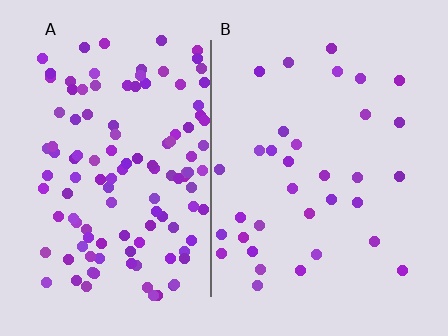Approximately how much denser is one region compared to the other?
Approximately 3.6× — region A over region B.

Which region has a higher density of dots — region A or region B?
A (the left).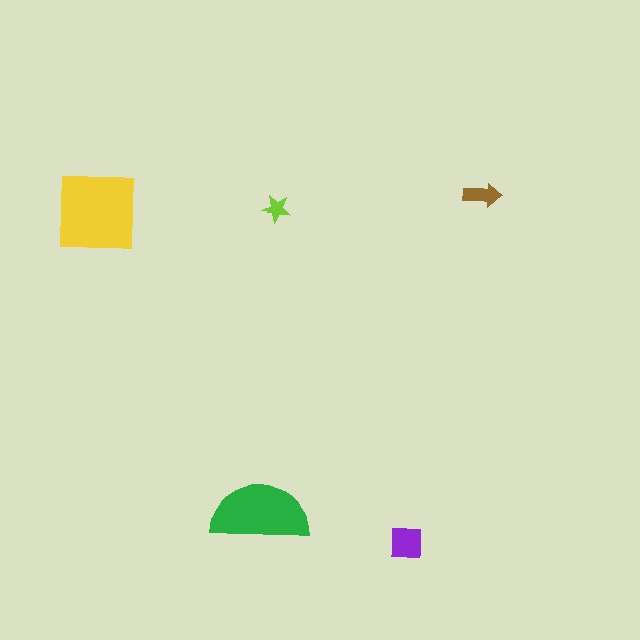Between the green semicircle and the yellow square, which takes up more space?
The yellow square.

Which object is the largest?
The yellow square.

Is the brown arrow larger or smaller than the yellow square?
Smaller.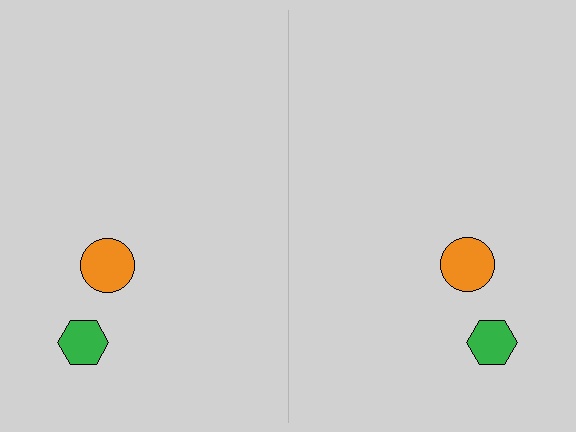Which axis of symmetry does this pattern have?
The pattern has a vertical axis of symmetry running through the center of the image.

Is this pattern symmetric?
Yes, this pattern has bilateral (reflection) symmetry.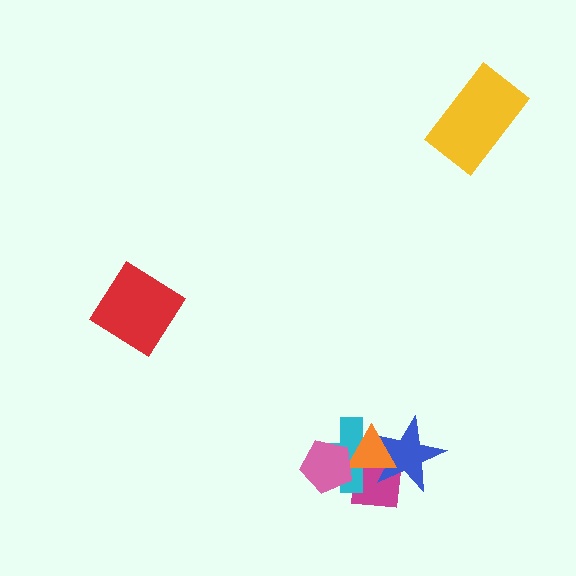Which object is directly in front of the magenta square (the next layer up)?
The cyan cross is directly in front of the magenta square.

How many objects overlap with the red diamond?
0 objects overlap with the red diamond.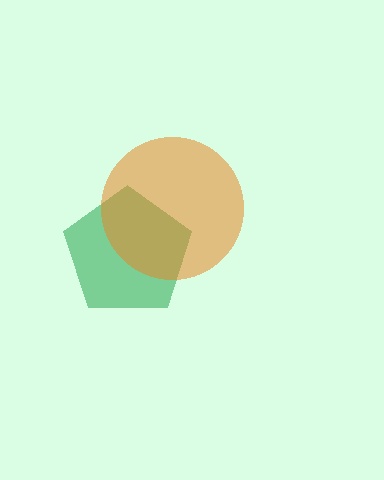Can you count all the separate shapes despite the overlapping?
Yes, there are 2 separate shapes.